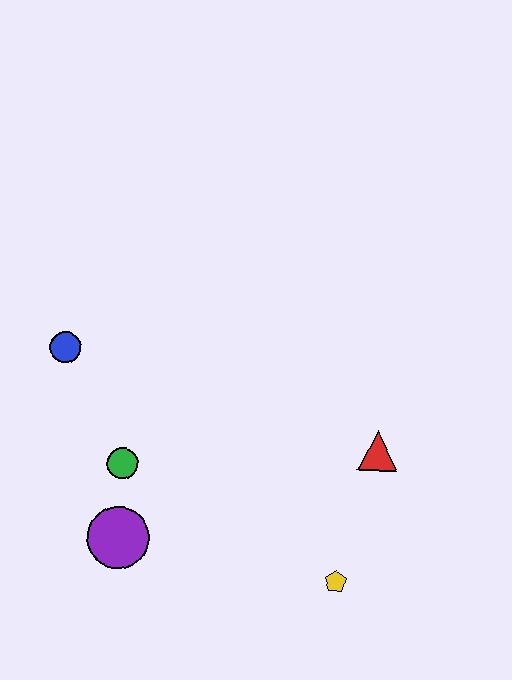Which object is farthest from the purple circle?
The red triangle is farthest from the purple circle.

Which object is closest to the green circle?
The purple circle is closest to the green circle.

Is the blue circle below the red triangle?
No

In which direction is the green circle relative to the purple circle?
The green circle is above the purple circle.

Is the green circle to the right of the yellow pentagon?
No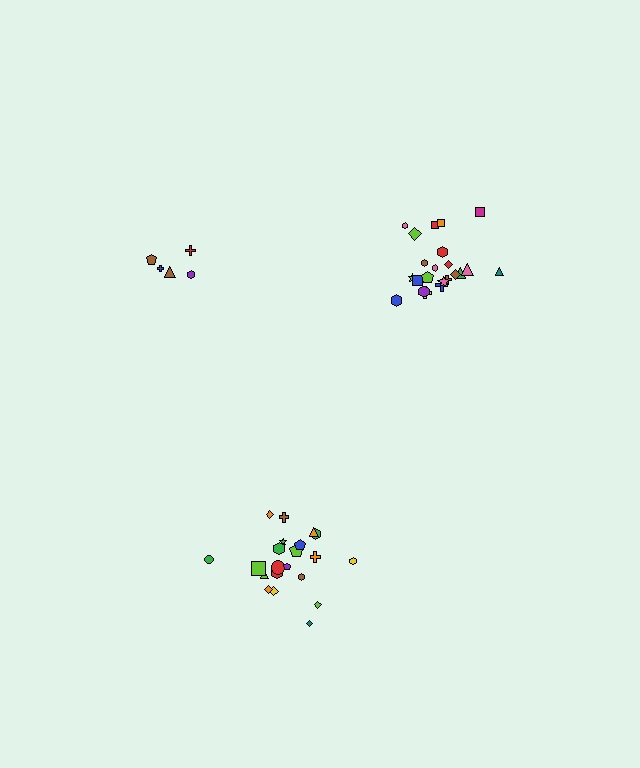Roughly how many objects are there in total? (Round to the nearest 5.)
Roughly 50 objects in total.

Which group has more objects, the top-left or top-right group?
The top-right group.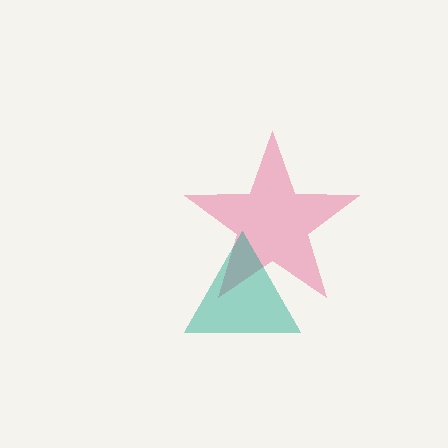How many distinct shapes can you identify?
There are 2 distinct shapes: a pink star, a teal triangle.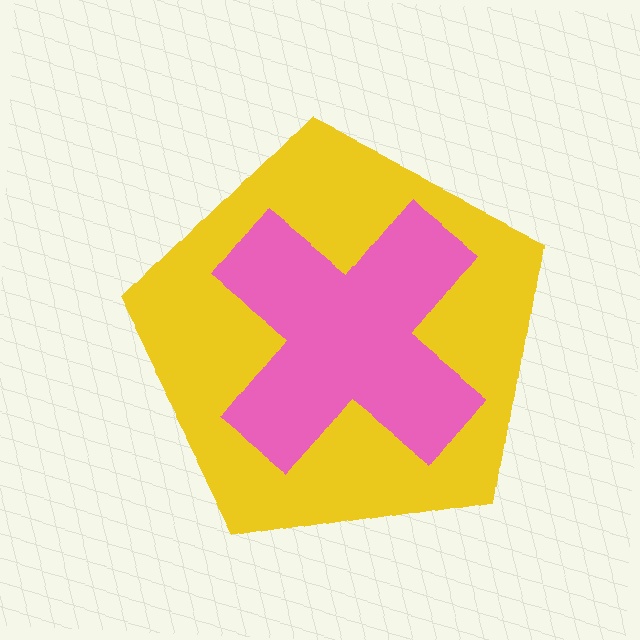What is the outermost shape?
The yellow pentagon.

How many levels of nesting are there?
2.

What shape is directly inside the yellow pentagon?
The pink cross.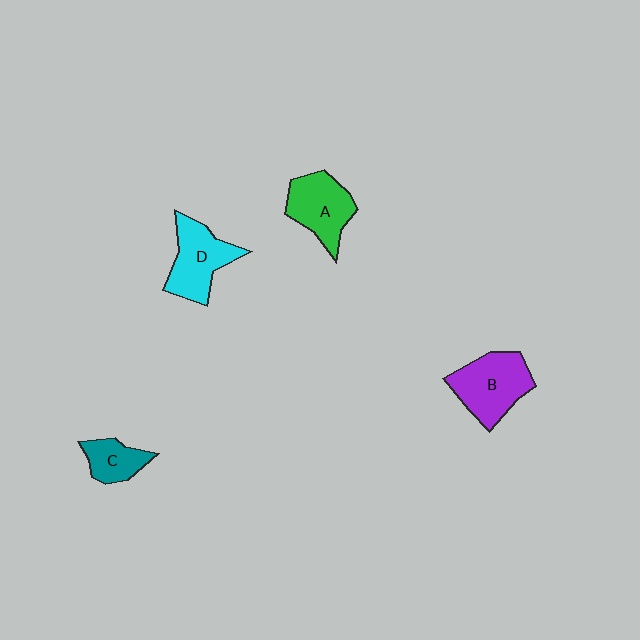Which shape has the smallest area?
Shape C (teal).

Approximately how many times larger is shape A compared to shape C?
Approximately 1.6 times.